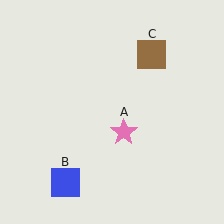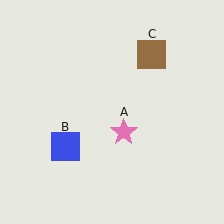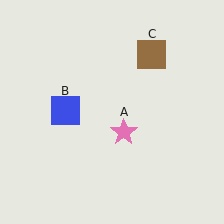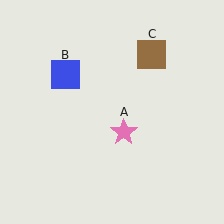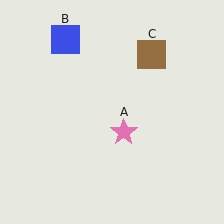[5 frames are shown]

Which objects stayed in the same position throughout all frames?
Pink star (object A) and brown square (object C) remained stationary.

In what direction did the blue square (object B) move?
The blue square (object B) moved up.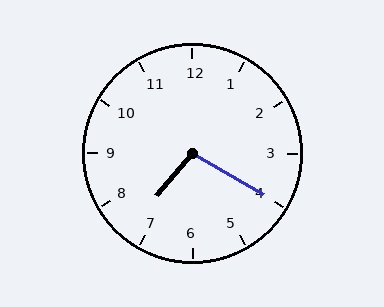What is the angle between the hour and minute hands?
Approximately 100 degrees.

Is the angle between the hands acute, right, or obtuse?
It is obtuse.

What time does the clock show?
7:20.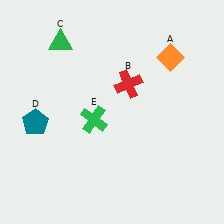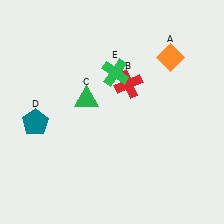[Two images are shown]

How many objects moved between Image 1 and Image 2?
2 objects moved between the two images.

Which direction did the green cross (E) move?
The green cross (E) moved up.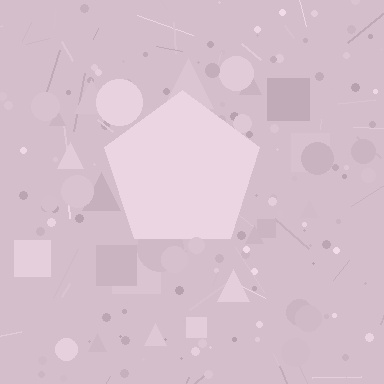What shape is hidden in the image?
A pentagon is hidden in the image.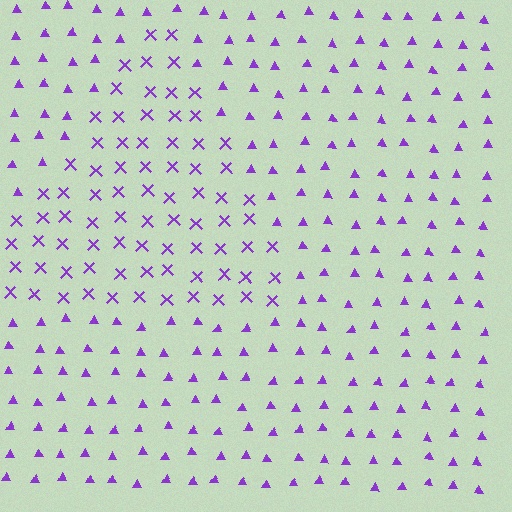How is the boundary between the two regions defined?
The boundary is defined by a change in element shape: X marks inside vs. triangles outside. All elements share the same color and spacing.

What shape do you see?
I see a triangle.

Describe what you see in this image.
The image is filled with small purple elements arranged in a uniform grid. A triangle-shaped region contains X marks, while the surrounding area contains triangles. The boundary is defined purely by the change in element shape.